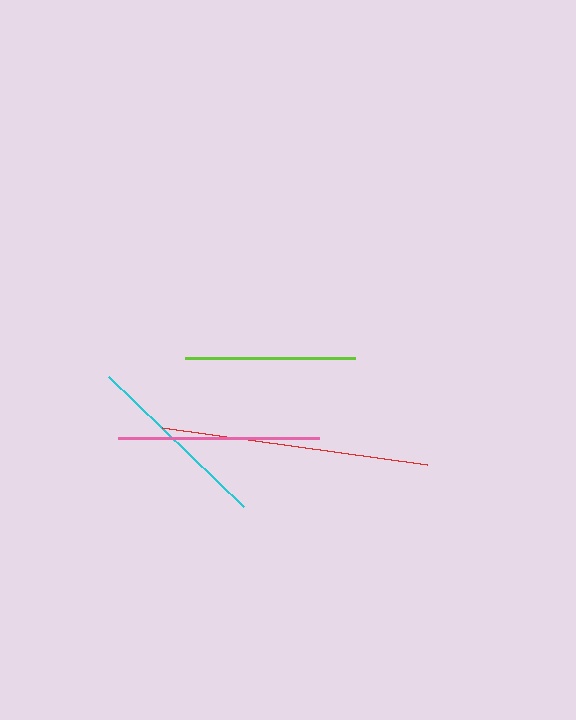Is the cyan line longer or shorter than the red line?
The red line is longer than the cyan line.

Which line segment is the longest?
The red line is the longest at approximately 268 pixels.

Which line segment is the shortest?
The lime line is the shortest at approximately 170 pixels.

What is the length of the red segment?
The red segment is approximately 268 pixels long.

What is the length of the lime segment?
The lime segment is approximately 170 pixels long.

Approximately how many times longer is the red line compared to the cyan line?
The red line is approximately 1.4 times the length of the cyan line.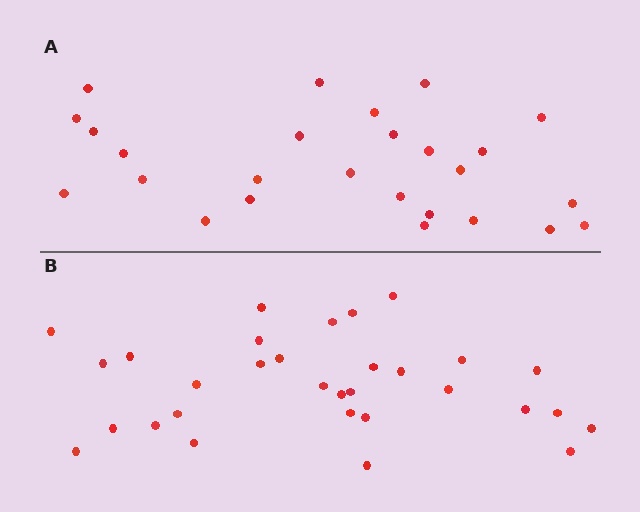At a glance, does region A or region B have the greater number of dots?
Region B (the bottom region) has more dots.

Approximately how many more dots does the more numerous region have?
Region B has about 5 more dots than region A.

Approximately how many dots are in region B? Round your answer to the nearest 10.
About 30 dots. (The exact count is 31, which rounds to 30.)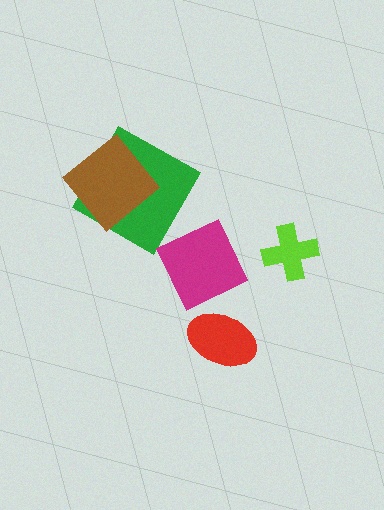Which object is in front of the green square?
The brown diamond is in front of the green square.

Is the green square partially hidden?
Yes, it is partially covered by another shape.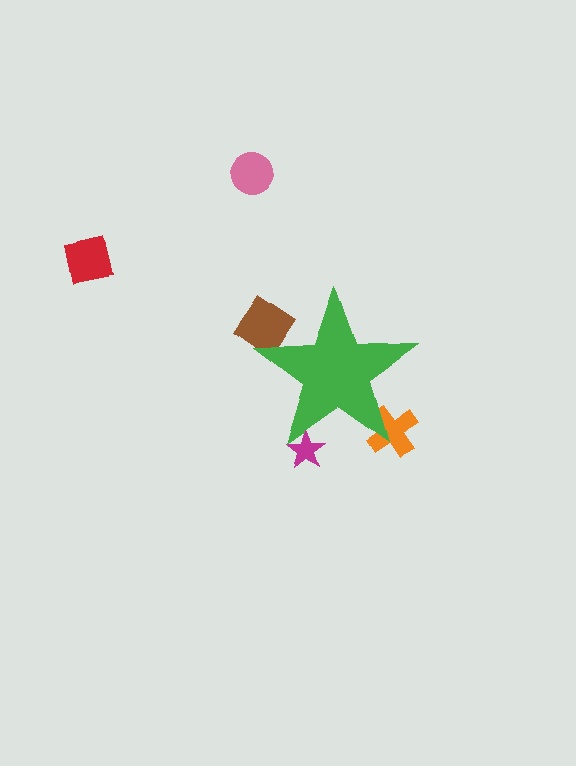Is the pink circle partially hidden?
No, the pink circle is fully visible.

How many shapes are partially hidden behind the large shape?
3 shapes are partially hidden.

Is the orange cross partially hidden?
Yes, the orange cross is partially hidden behind the green star.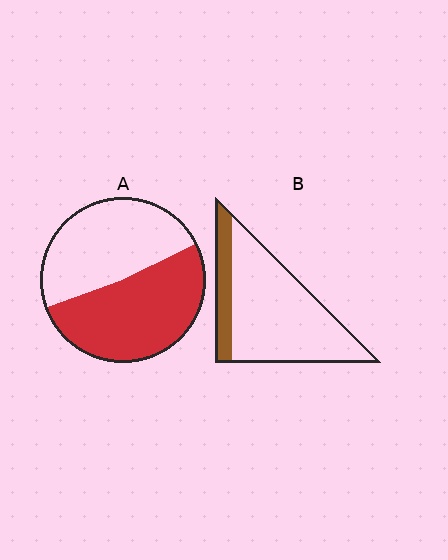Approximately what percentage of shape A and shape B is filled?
A is approximately 50% and B is approximately 20%.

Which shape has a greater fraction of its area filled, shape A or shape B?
Shape A.